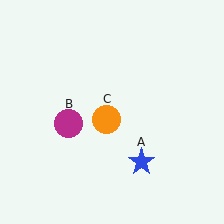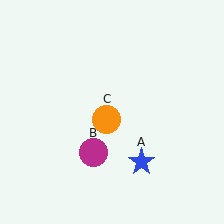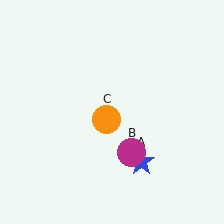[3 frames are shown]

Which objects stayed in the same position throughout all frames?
Blue star (object A) and orange circle (object C) remained stationary.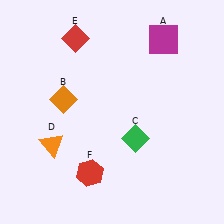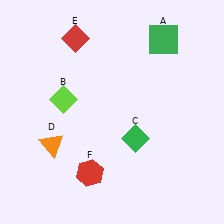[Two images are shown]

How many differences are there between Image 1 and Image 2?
There are 2 differences between the two images.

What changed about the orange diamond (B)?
In Image 1, B is orange. In Image 2, it changed to lime.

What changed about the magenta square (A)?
In Image 1, A is magenta. In Image 2, it changed to green.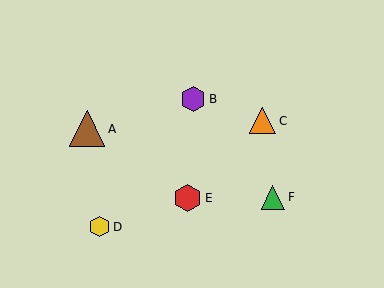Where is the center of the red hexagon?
The center of the red hexagon is at (188, 198).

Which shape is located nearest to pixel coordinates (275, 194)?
The green triangle (labeled F) at (273, 197) is nearest to that location.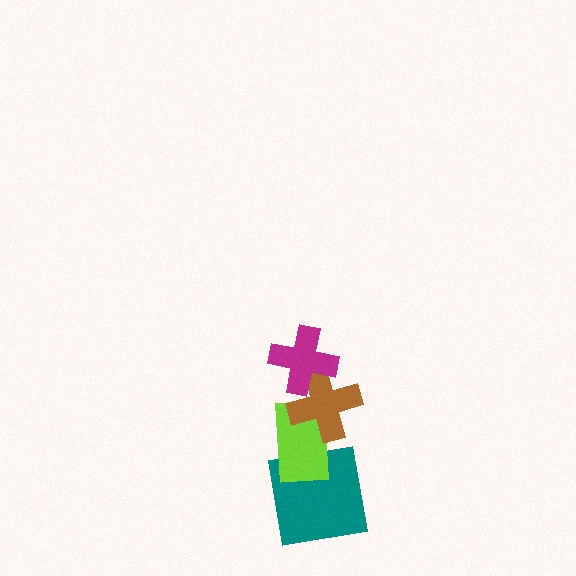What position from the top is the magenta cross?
The magenta cross is 1st from the top.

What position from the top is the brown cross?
The brown cross is 2nd from the top.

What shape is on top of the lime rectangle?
The brown cross is on top of the lime rectangle.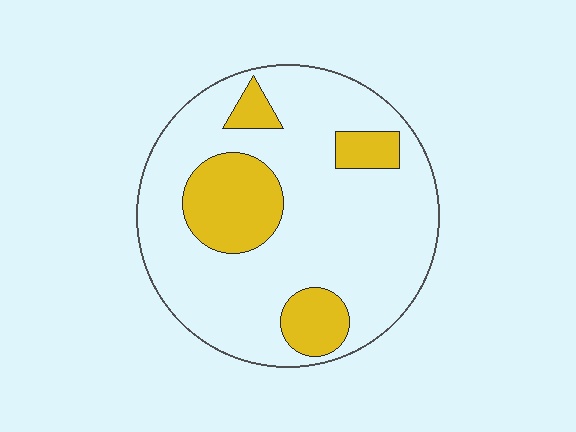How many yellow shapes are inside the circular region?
4.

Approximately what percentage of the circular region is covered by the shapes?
Approximately 20%.